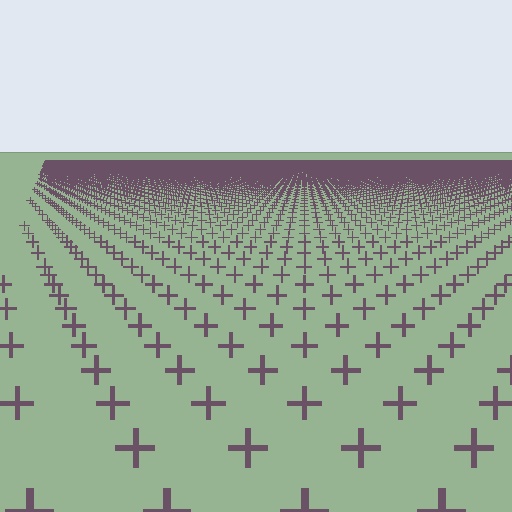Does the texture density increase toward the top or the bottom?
Density increases toward the top.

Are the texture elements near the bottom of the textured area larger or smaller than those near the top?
Larger. Near the bottom, elements are closer to the viewer and appear at a bigger on-screen size.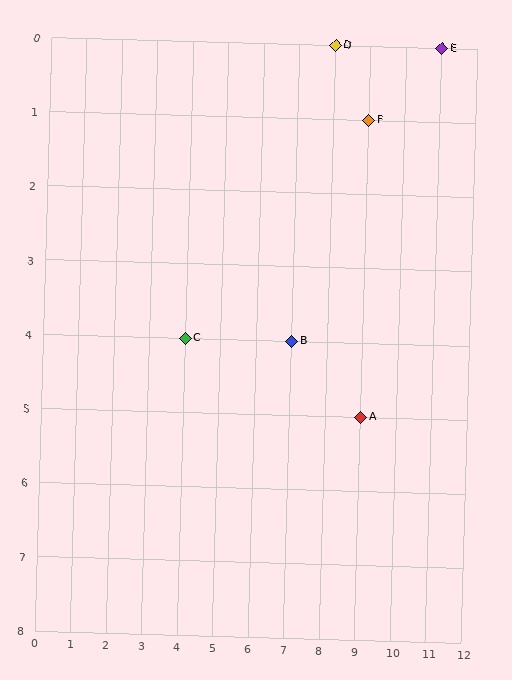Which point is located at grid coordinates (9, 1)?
Point F is at (9, 1).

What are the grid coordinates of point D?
Point D is at grid coordinates (8, 0).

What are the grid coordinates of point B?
Point B is at grid coordinates (7, 4).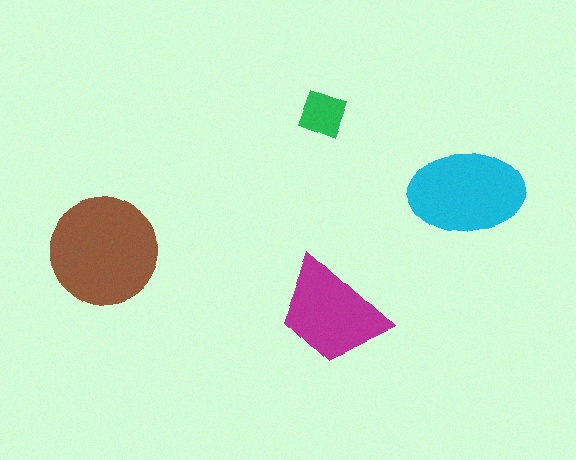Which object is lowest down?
The magenta trapezoid is bottommost.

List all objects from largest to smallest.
The brown circle, the cyan ellipse, the magenta trapezoid, the green diamond.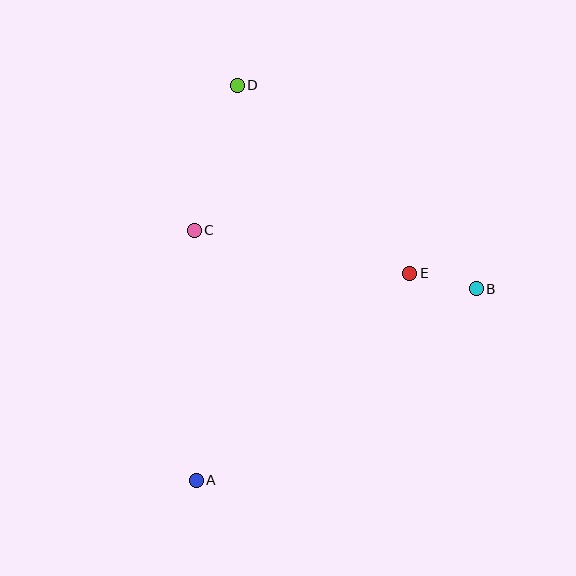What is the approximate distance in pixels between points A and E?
The distance between A and E is approximately 297 pixels.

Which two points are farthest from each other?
Points A and D are farthest from each other.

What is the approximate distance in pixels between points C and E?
The distance between C and E is approximately 220 pixels.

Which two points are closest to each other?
Points B and E are closest to each other.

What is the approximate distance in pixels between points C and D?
The distance between C and D is approximately 151 pixels.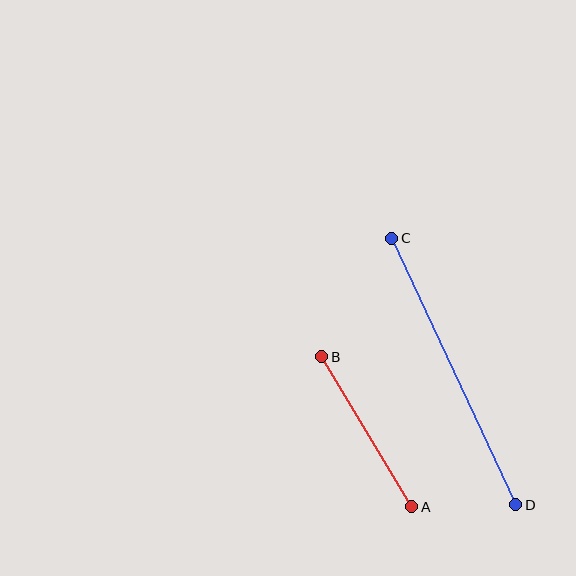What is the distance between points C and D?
The distance is approximately 294 pixels.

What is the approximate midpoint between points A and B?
The midpoint is at approximately (367, 432) pixels.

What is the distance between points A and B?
The distance is approximately 175 pixels.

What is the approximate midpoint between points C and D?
The midpoint is at approximately (454, 372) pixels.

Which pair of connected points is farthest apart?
Points C and D are farthest apart.